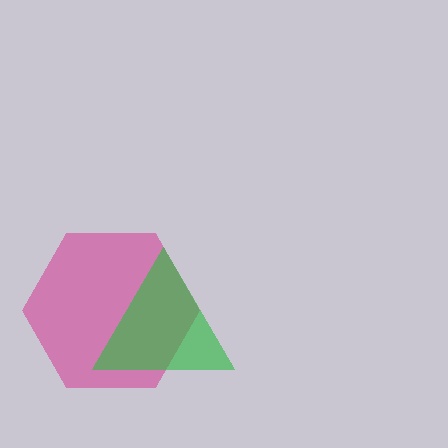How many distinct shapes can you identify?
There are 2 distinct shapes: a magenta hexagon, a green triangle.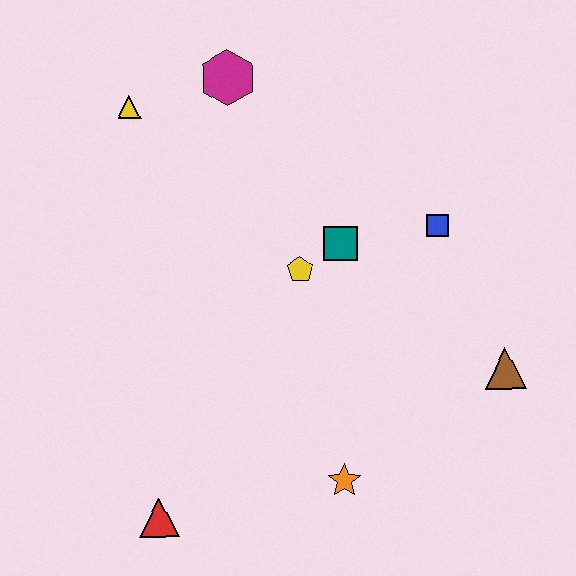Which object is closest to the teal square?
The yellow pentagon is closest to the teal square.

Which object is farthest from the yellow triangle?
The brown triangle is farthest from the yellow triangle.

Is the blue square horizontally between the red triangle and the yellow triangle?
No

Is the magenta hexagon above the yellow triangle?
Yes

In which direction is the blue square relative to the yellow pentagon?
The blue square is to the right of the yellow pentagon.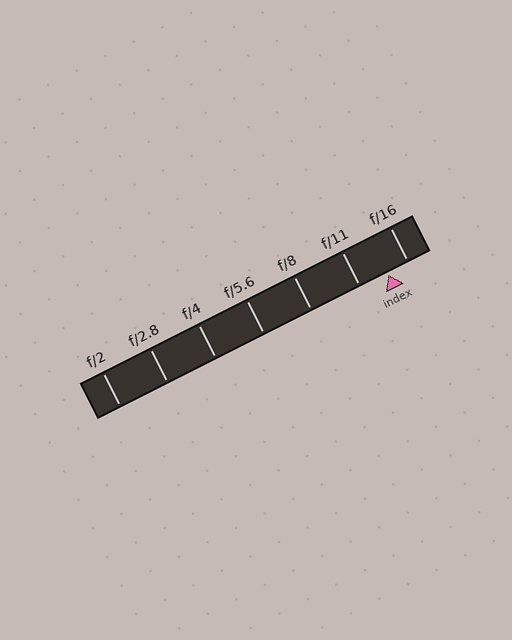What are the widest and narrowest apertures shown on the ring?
The widest aperture shown is f/2 and the narrowest is f/16.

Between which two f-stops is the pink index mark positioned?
The index mark is between f/11 and f/16.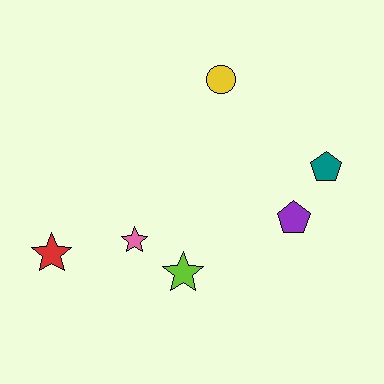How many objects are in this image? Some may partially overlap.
There are 6 objects.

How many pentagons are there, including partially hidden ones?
There are 2 pentagons.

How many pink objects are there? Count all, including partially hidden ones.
There is 1 pink object.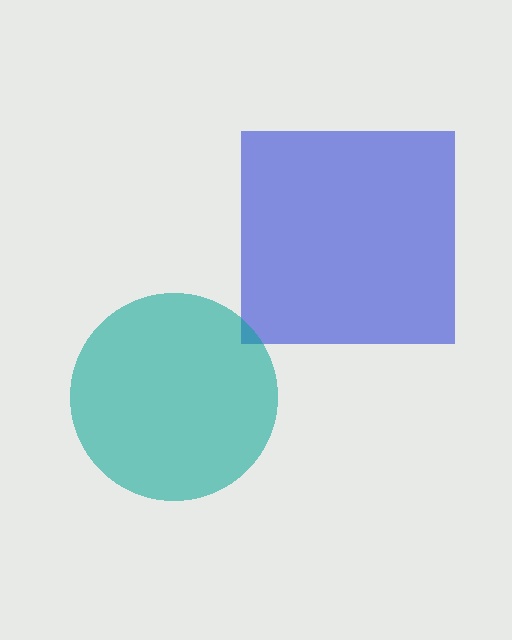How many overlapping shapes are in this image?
There are 2 overlapping shapes in the image.